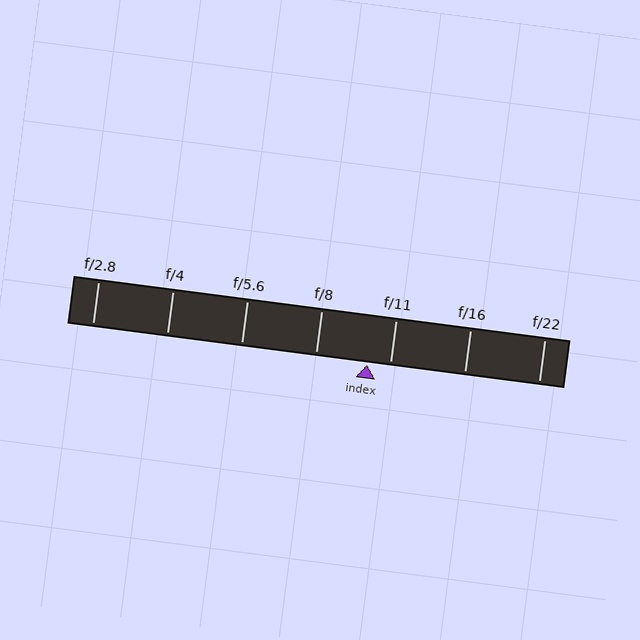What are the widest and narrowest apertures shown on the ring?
The widest aperture shown is f/2.8 and the narrowest is f/22.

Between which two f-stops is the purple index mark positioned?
The index mark is between f/8 and f/11.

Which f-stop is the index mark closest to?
The index mark is closest to f/11.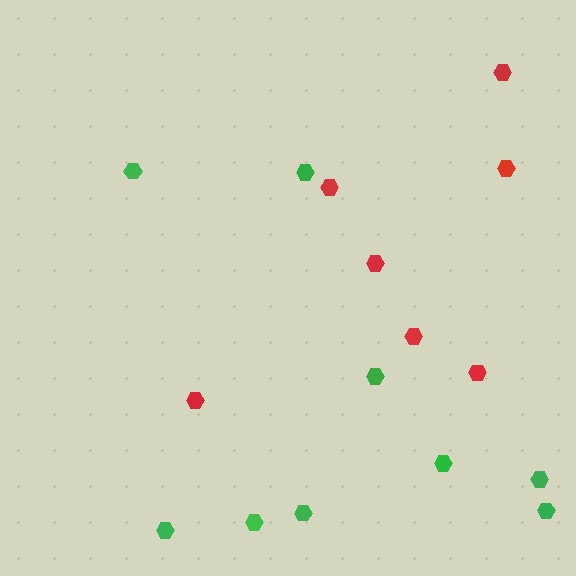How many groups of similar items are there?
There are 2 groups: one group of green hexagons (9) and one group of red hexagons (7).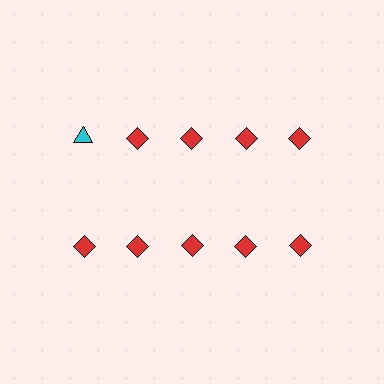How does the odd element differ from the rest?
It differs in both color (cyan instead of red) and shape (triangle instead of diamond).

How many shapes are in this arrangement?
There are 10 shapes arranged in a grid pattern.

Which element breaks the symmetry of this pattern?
The cyan triangle in the top row, leftmost column breaks the symmetry. All other shapes are red diamonds.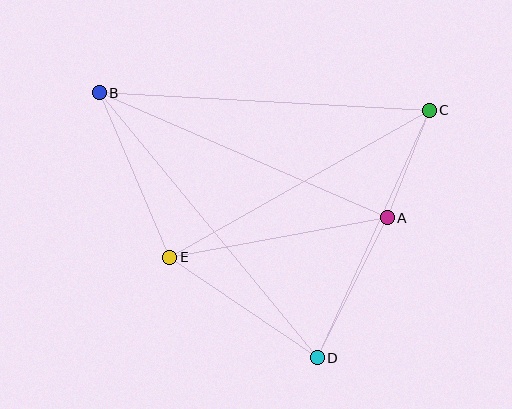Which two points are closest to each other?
Points A and C are closest to each other.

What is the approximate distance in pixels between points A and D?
The distance between A and D is approximately 157 pixels.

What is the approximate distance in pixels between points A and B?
The distance between A and B is approximately 314 pixels.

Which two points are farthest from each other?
Points B and D are farthest from each other.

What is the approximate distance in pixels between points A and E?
The distance between A and E is approximately 221 pixels.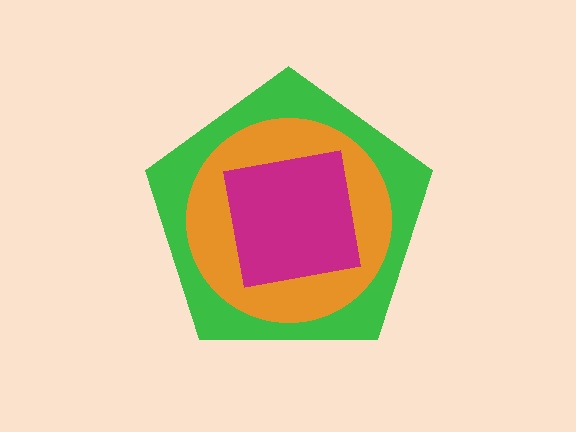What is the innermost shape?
The magenta square.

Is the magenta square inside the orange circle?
Yes.